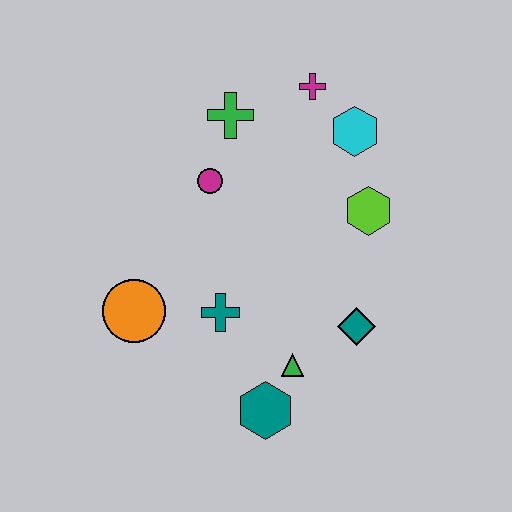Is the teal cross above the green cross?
No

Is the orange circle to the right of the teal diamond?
No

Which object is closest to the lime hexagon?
The cyan hexagon is closest to the lime hexagon.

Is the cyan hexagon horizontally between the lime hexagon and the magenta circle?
Yes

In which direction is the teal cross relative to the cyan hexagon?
The teal cross is below the cyan hexagon.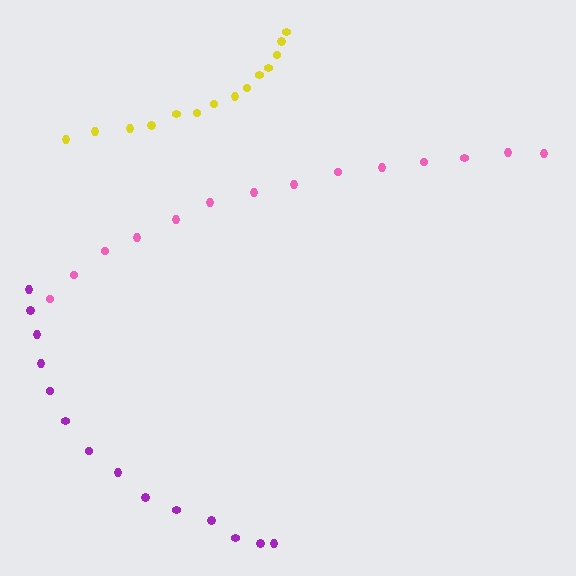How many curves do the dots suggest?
There are 3 distinct paths.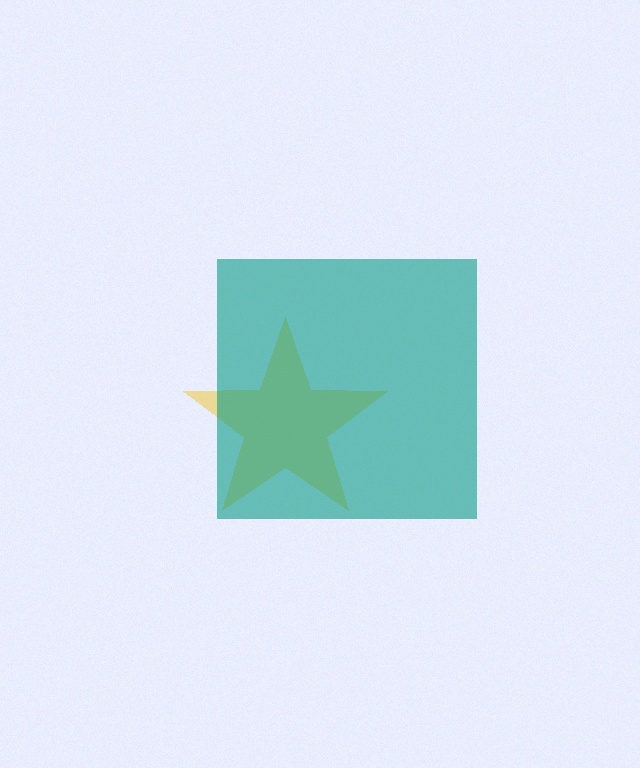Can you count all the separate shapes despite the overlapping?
Yes, there are 2 separate shapes.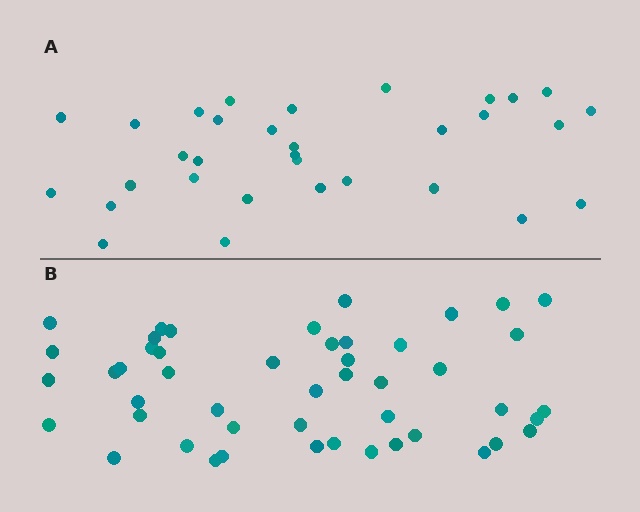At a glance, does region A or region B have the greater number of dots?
Region B (the bottom region) has more dots.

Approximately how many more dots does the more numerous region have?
Region B has approximately 15 more dots than region A.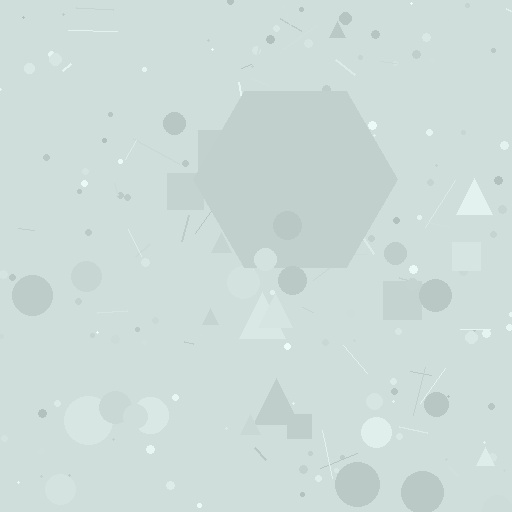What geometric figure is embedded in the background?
A hexagon is embedded in the background.